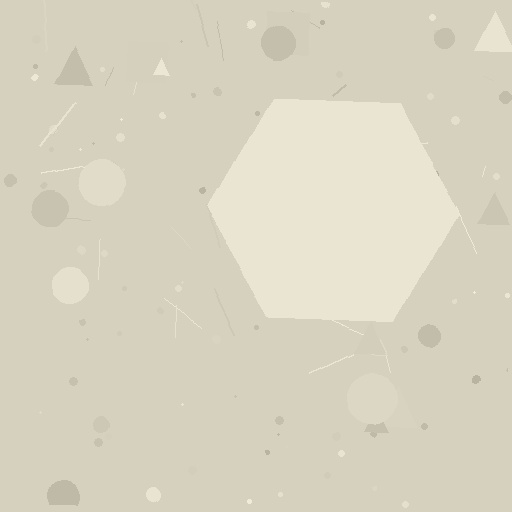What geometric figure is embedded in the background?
A hexagon is embedded in the background.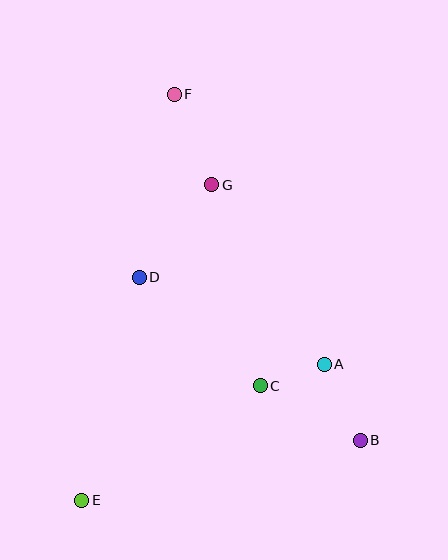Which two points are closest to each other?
Points A and C are closest to each other.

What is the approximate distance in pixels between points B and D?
The distance between B and D is approximately 274 pixels.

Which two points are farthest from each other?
Points E and F are farthest from each other.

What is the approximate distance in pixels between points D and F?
The distance between D and F is approximately 186 pixels.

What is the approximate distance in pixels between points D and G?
The distance between D and G is approximately 118 pixels.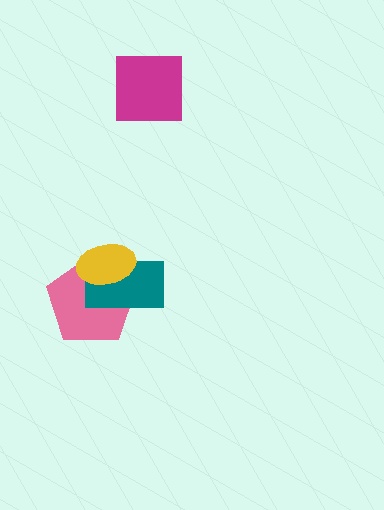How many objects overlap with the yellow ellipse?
2 objects overlap with the yellow ellipse.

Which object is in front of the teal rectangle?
The yellow ellipse is in front of the teal rectangle.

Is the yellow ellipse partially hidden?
No, no other shape covers it.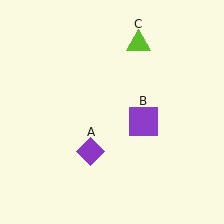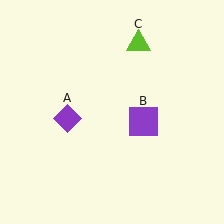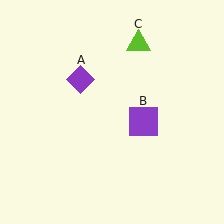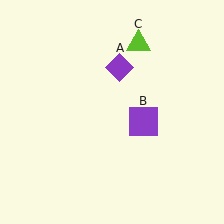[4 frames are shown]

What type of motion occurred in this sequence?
The purple diamond (object A) rotated clockwise around the center of the scene.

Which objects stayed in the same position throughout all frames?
Purple square (object B) and lime triangle (object C) remained stationary.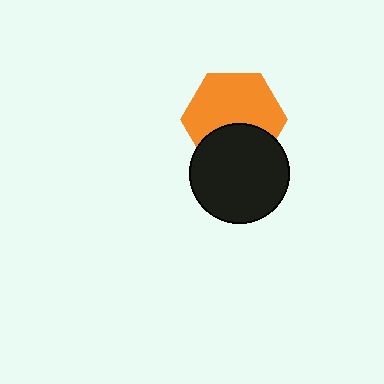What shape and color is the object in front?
The object in front is a black circle.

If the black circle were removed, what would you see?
You would see the complete orange hexagon.